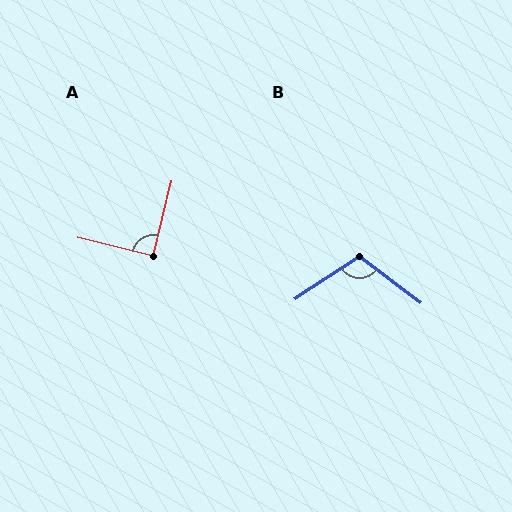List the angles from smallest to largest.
A (90°), B (109°).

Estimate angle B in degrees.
Approximately 109 degrees.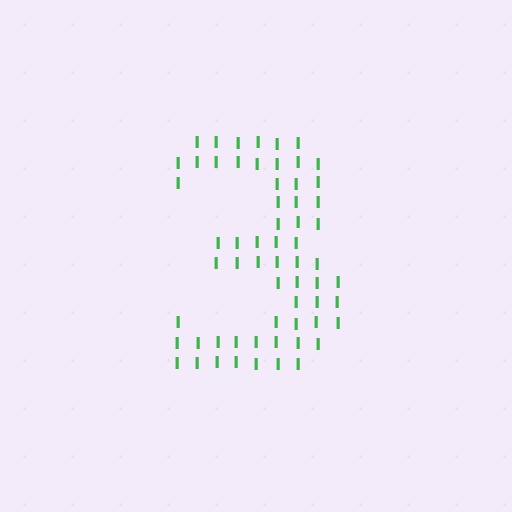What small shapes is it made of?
It is made of small letter I's.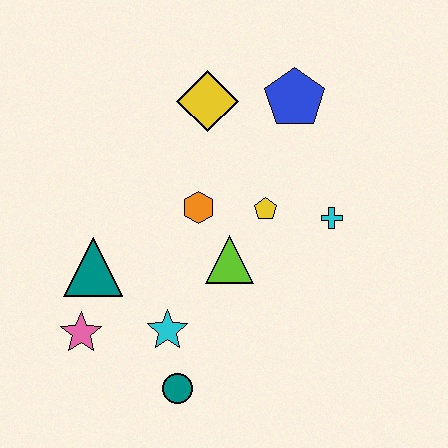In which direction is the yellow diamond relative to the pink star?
The yellow diamond is above the pink star.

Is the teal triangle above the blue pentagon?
No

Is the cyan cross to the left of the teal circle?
No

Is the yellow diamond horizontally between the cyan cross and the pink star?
Yes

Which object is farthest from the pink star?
The blue pentagon is farthest from the pink star.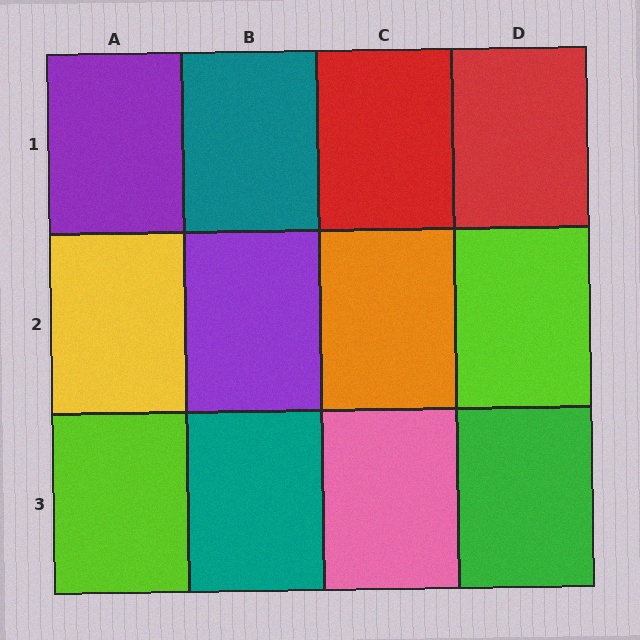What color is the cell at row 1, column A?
Purple.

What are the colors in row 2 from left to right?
Yellow, purple, orange, lime.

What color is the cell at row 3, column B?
Teal.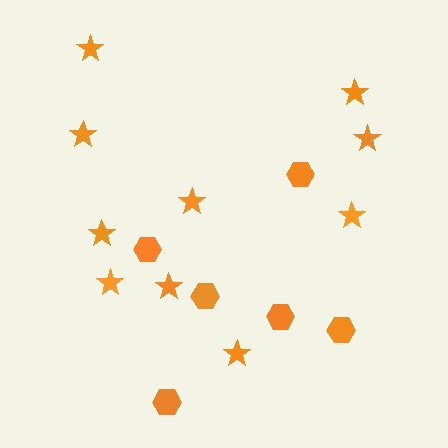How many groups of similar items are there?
There are 2 groups: one group of hexagons (6) and one group of stars (10).